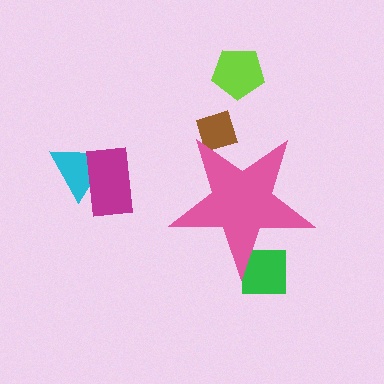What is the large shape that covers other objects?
A pink star.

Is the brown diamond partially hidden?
Yes, the brown diamond is partially hidden behind the pink star.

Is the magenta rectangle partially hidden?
No, the magenta rectangle is fully visible.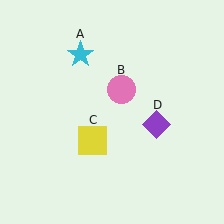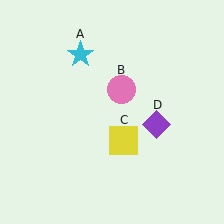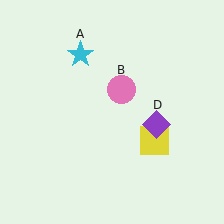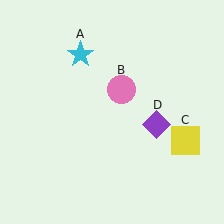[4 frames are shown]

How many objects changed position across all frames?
1 object changed position: yellow square (object C).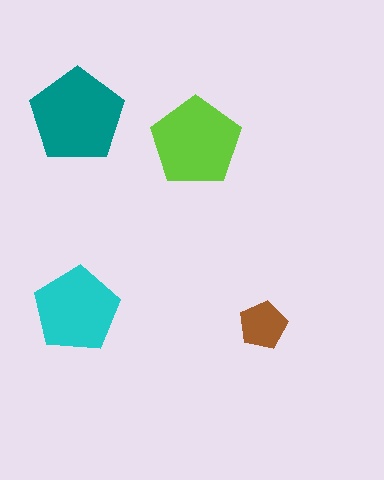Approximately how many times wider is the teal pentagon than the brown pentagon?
About 2 times wider.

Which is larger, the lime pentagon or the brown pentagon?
The lime one.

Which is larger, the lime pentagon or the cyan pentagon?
The lime one.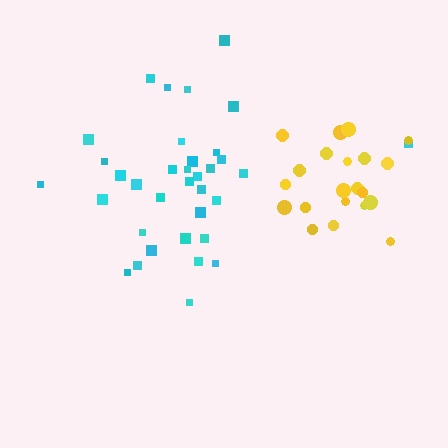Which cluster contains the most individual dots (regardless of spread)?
Cyan (35).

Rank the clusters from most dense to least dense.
yellow, cyan.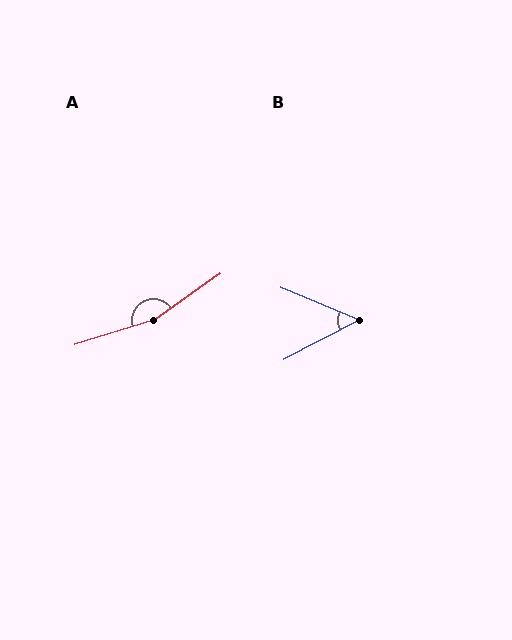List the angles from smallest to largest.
B (50°), A (163°).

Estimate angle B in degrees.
Approximately 50 degrees.